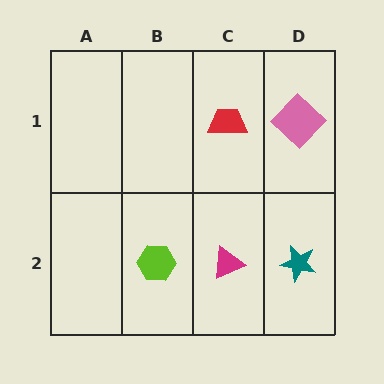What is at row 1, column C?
A red trapezoid.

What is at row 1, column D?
A pink diamond.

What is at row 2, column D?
A teal star.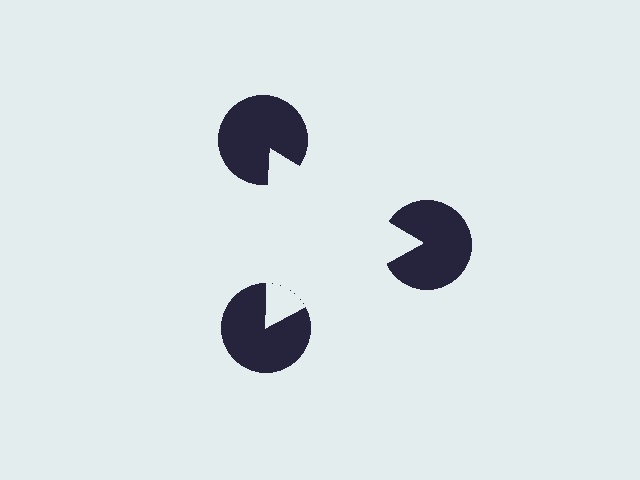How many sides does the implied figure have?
3 sides.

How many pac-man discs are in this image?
There are 3 — one at each vertex of the illusory triangle.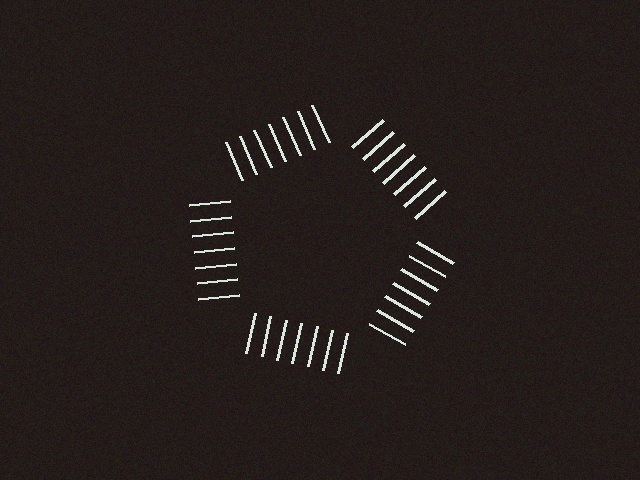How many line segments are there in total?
35 — 7 along each of the 5 edges.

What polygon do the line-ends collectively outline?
An illusory pentagon — the line segments terminate on its edges but no continuous stroke is drawn.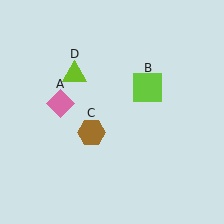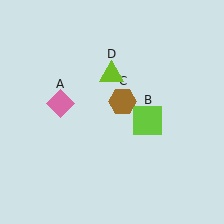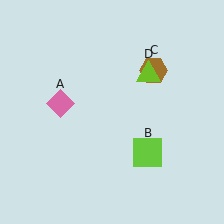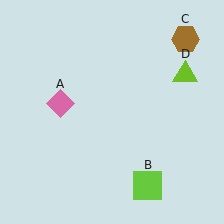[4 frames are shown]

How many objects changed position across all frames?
3 objects changed position: lime square (object B), brown hexagon (object C), lime triangle (object D).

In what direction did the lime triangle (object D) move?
The lime triangle (object D) moved right.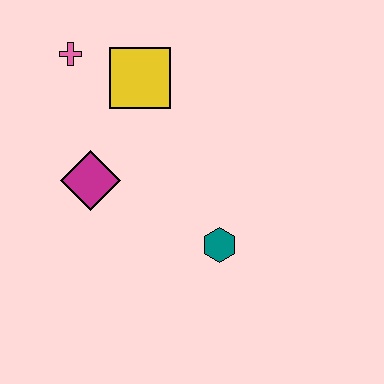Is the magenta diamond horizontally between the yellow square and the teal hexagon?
No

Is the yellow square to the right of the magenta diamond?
Yes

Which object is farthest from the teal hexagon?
The pink cross is farthest from the teal hexagon.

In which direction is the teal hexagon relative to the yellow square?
The teal hexagon is below the yellow square.